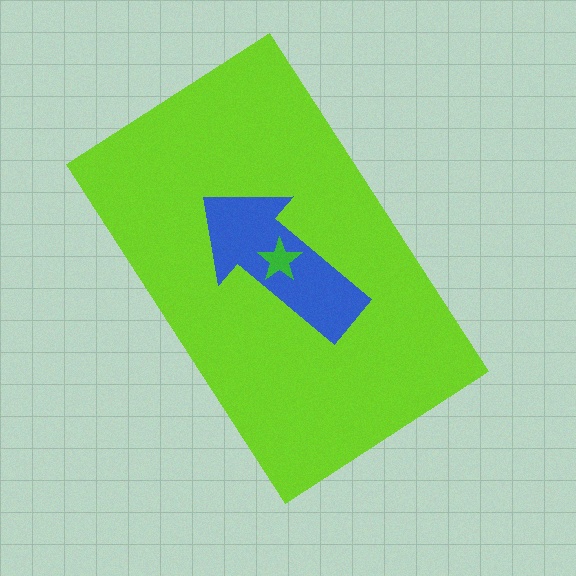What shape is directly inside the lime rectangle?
The blue arrow.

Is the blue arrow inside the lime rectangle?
Yes.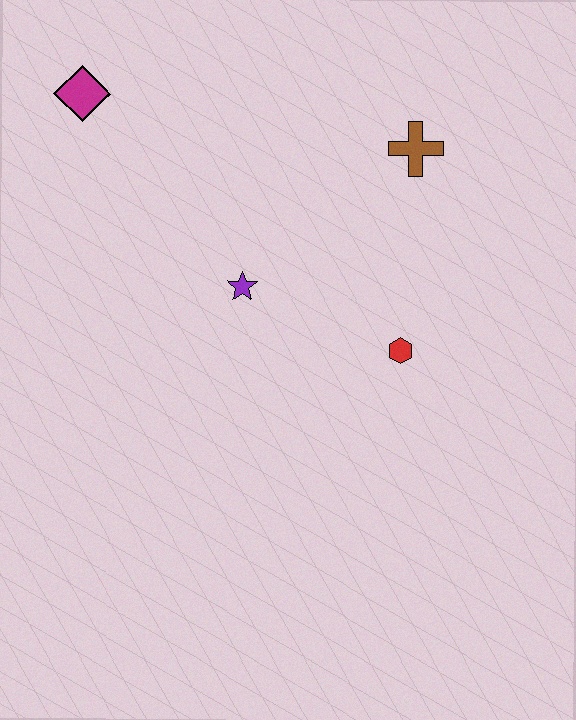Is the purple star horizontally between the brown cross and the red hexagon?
No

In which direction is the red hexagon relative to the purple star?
The red hexagon is to the right of the purple star.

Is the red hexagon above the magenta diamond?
No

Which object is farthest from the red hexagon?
The magenta diamond is farthest from the red hexagon.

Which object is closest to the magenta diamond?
The purple star is closest to the magenta diamond.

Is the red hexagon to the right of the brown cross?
No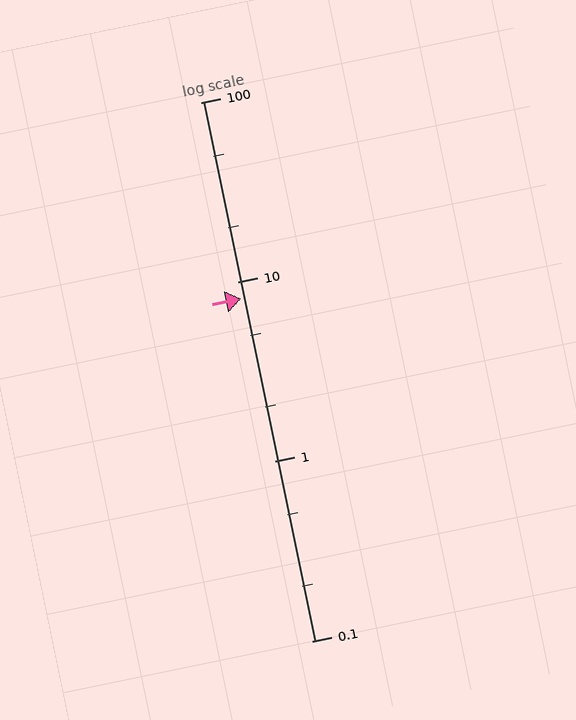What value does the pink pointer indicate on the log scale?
The pointer indicates approximately 8.1.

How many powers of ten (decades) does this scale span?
The scale spans 3 decades, from 0.1 to 100.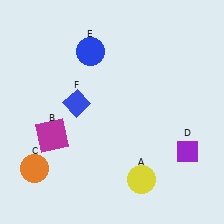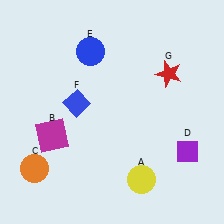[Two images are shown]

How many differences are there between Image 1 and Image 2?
There is 1 difference between the two images.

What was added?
A red star (G) was added in Image 2.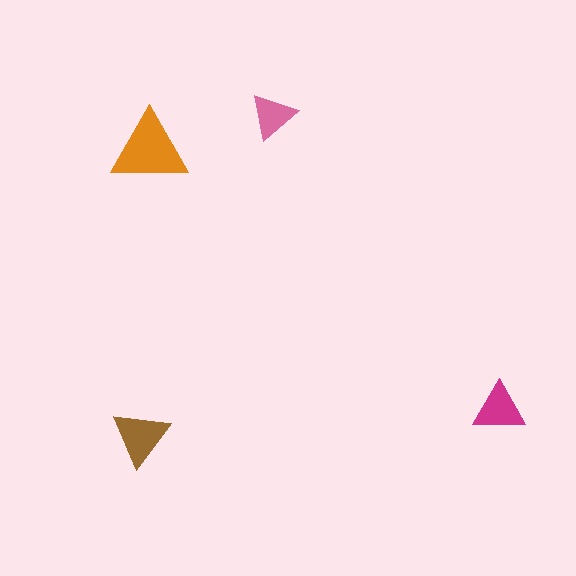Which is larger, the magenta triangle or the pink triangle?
The magenta one.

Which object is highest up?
The pink triangle is topmost.